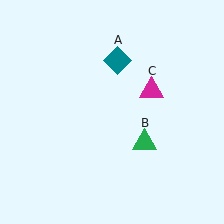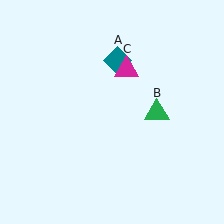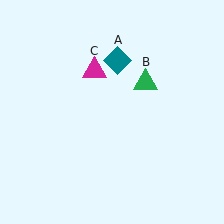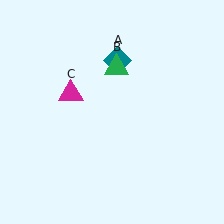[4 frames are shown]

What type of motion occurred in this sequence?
The green triangle (object B), magenta triangle (object C) rotated counterclockwise around the center of the scene.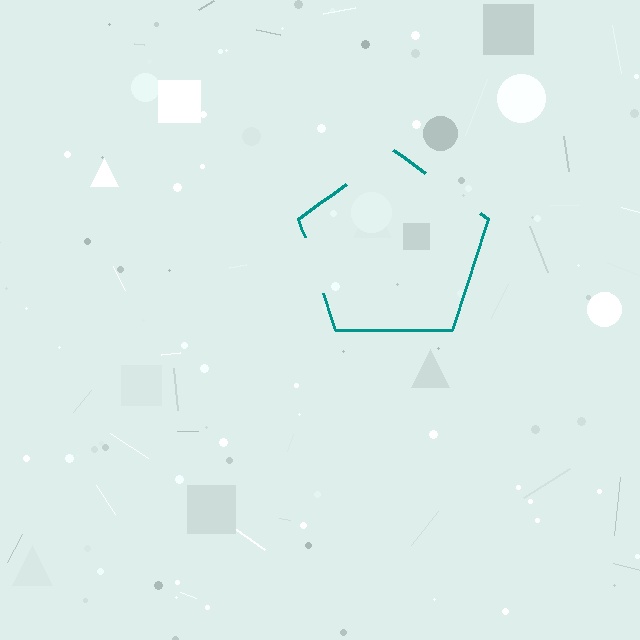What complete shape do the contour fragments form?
The contour fragments form a pentagon.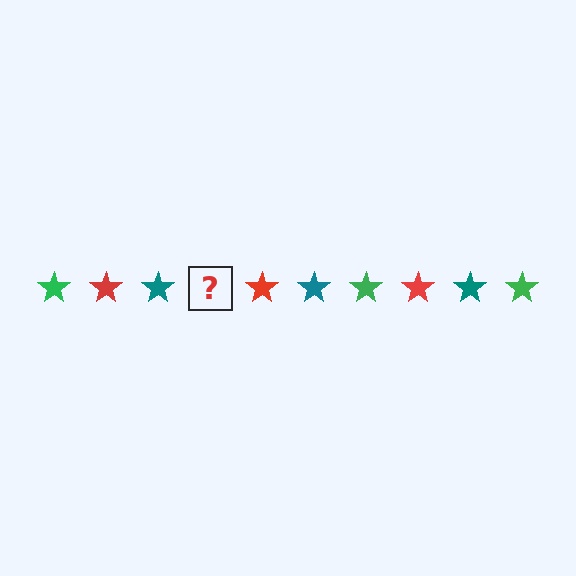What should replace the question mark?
The question mark should be replaced with a green star.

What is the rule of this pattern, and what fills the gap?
The rule is that the pattern cycles through green, red, teal stars. The gap should be filled with a green star.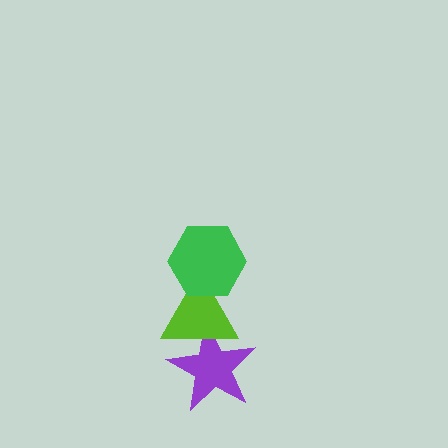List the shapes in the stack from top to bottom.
From top to bottom: the green hexagon, the lime triangle, the purple star.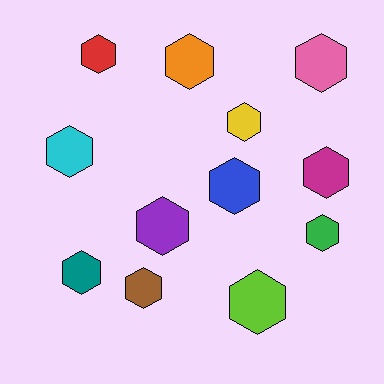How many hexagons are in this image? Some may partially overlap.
There are 12 hexagons.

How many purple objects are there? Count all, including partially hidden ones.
There is 1 purple object.